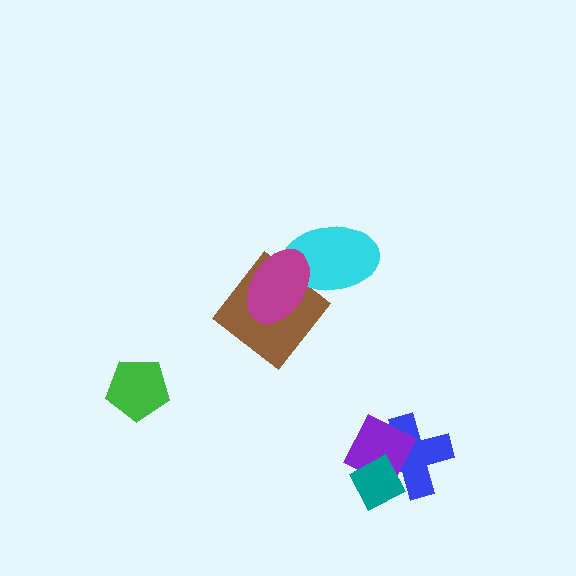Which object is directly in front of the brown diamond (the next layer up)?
The cyan ellipse is directly in front of the brown diamond.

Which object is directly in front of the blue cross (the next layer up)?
The purple square is directly in front of the blue cross.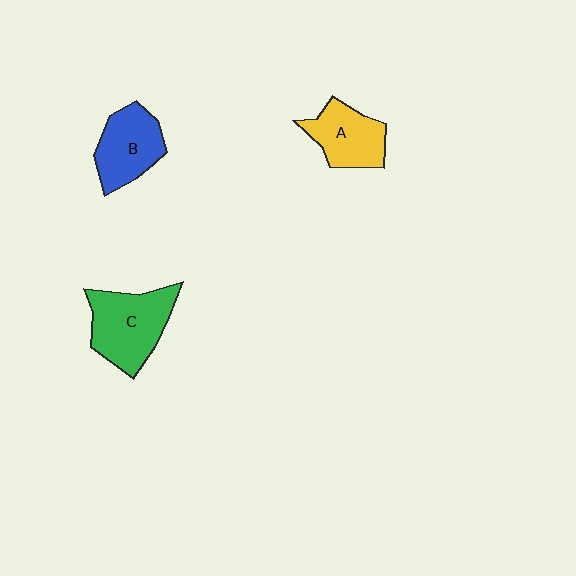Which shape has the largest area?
Shape C (green).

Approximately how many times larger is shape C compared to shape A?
Approximately 1.3 times.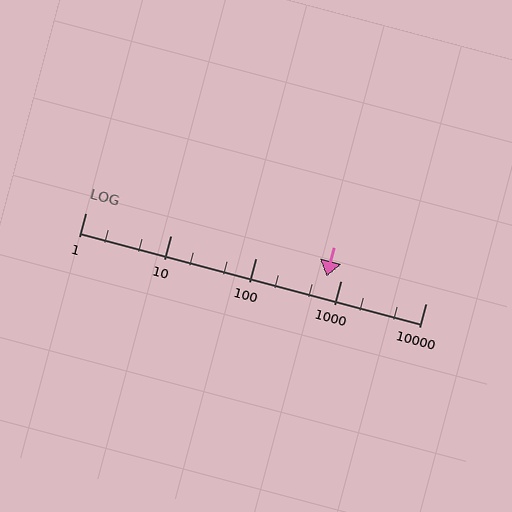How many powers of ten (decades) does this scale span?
The scale spans 4 decades, from 1 to 10000.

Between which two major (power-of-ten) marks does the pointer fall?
The pointer is between 100 and 1000.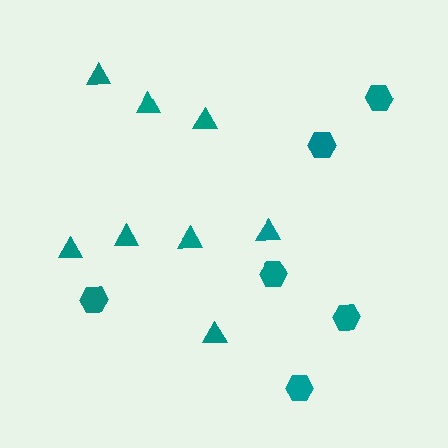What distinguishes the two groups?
There are 2 groups: one group of hexagons (6) and one group of triangles (8).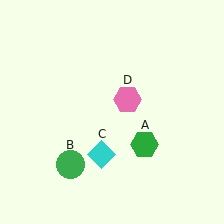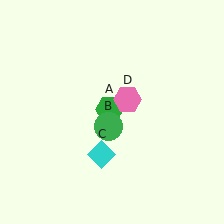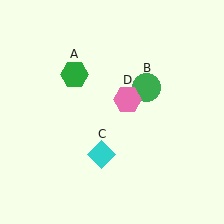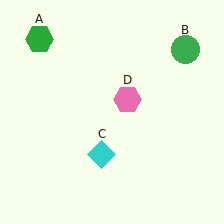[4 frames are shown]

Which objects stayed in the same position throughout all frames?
Cyan diamond (object C) and pink hexagon (object D) remained stationary.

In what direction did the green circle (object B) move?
The green circle (object B) moved up and to the right.